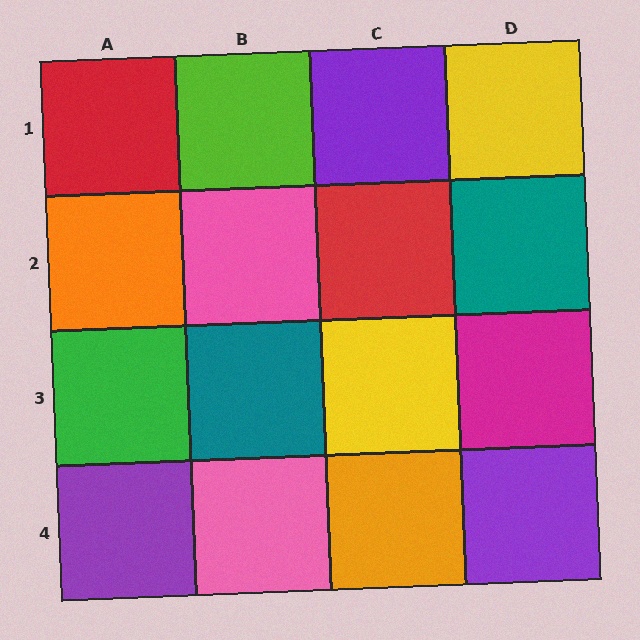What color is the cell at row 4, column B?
Pink.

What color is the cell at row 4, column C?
Orange.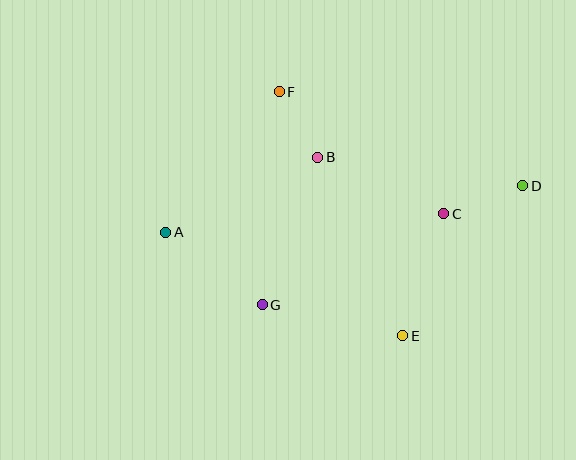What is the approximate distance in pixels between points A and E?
The distance between A and E is approximately 259 pixels.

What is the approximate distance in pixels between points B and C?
The distance between B and C is approximately 138 pixels.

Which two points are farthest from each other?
Points A and D are farthest from each other.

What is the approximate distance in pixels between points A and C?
The distance between A and C is approximately 279 pixels.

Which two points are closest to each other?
Points B and F are closest to each other.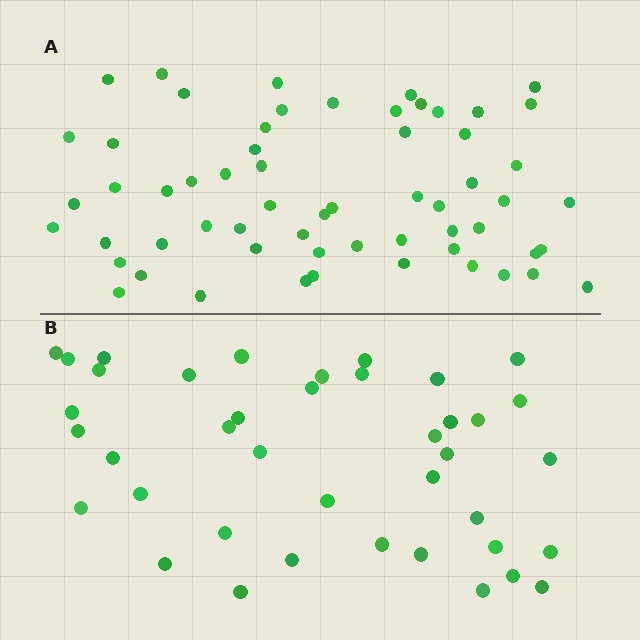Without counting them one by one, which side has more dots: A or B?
Region A (the top region) has more dots.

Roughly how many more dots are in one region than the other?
Region A has approximately 20 more dots than region B.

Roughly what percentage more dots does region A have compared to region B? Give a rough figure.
About 50% more.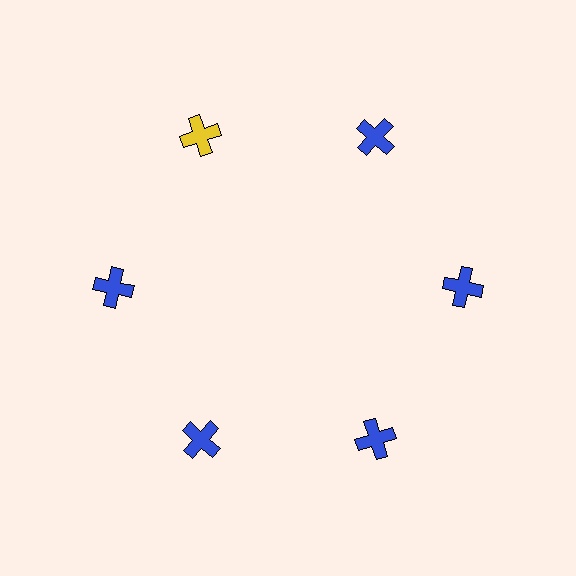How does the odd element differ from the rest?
It has a different color: yellow instead of blue.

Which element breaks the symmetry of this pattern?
The yellow cross at roughly the 11 o'clock position breaks the symmetry. All other shapes are blue crosses.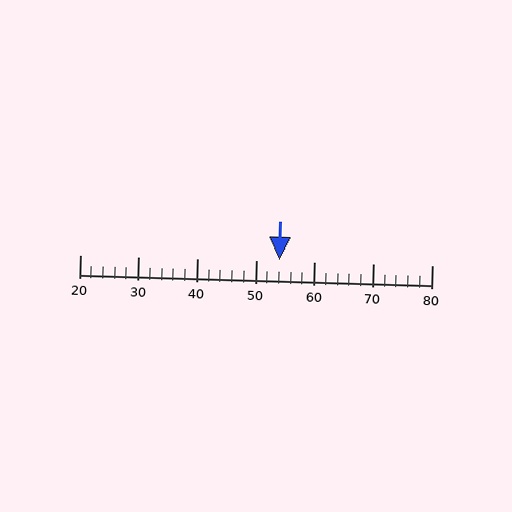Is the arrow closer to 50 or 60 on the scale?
The arrow is closer to 50.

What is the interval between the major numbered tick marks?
The major tick marks are spaced 10 units apart.